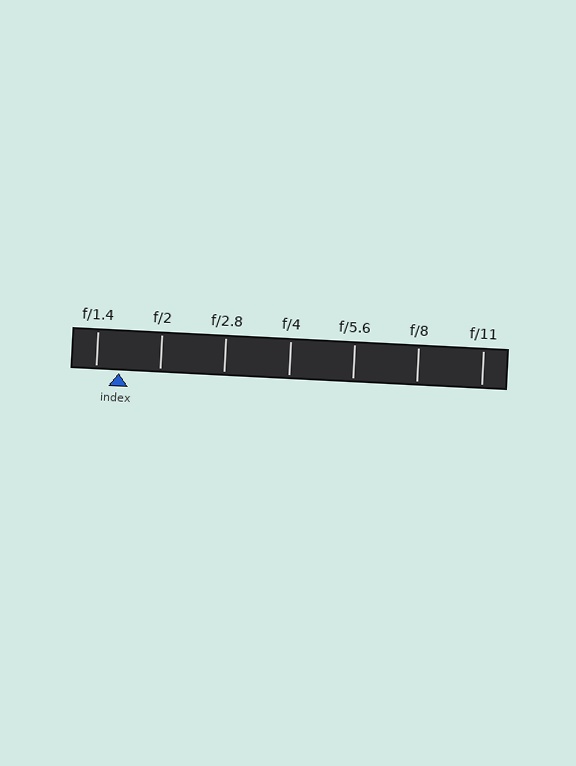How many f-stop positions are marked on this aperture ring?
There are 7 f-stop positions marked.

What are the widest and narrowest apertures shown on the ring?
The widest aperture shown is f/1.4 and the narrowest is f/11.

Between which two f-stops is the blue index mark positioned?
The index mark is between f/1.4 and f/2.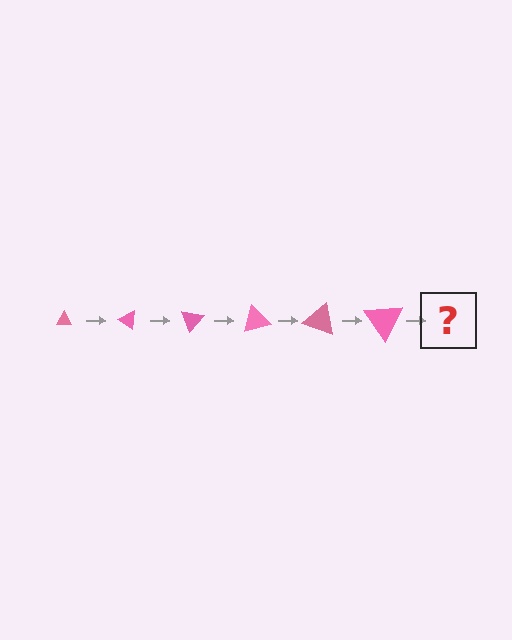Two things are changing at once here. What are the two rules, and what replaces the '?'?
The two rules are that the triangle grows larger each step and it rotates 35 degrees each step. The '?' should be a triangle, larger than the previous one and rotated 210 degrees from the start.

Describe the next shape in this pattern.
It should be a triangle, larger than the previous one and rotated 210 degrees from the start.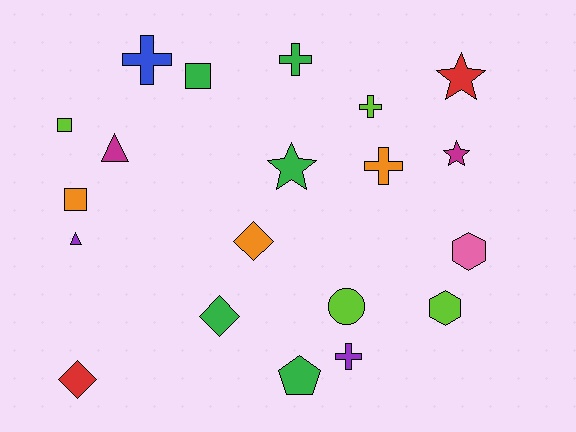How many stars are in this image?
There are 3 stars.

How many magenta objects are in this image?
There are 2 magenta objects.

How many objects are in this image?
There are 20 objects.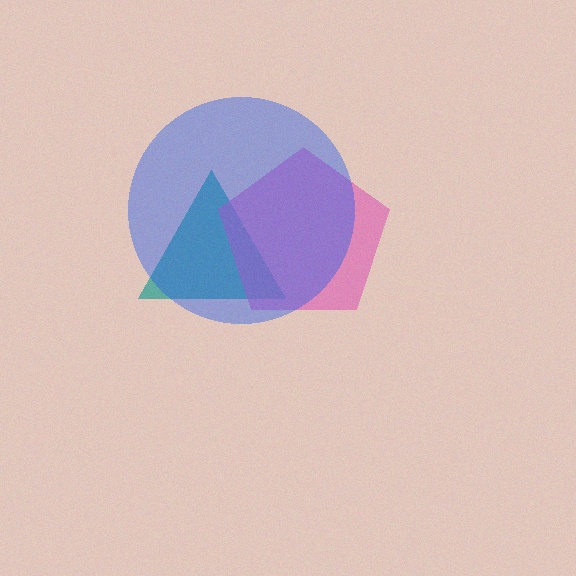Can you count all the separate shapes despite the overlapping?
Yes, there are 3 separate shapes.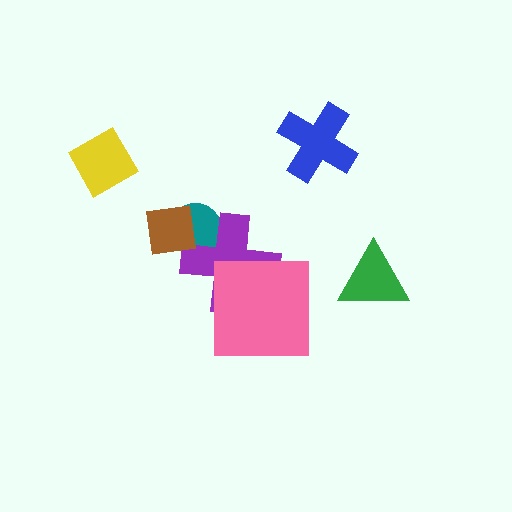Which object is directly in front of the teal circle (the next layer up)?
The purple cross is directly in front of the teal circle.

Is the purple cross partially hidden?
Yes, it is partially covered by another shape.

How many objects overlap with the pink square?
1 object overlaps with the pink square.